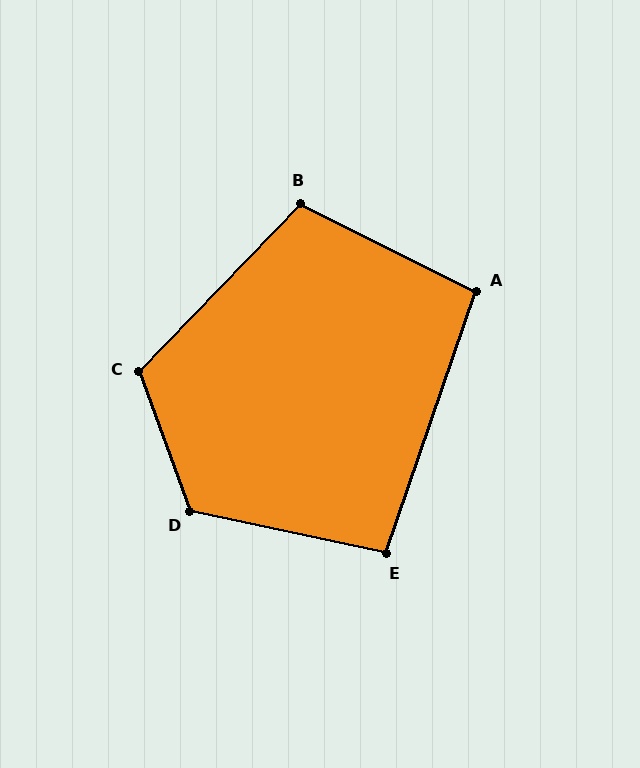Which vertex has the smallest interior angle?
E, at approximately 97 degrees.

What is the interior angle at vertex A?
Approximately 98 degrees (obtuse).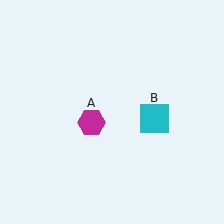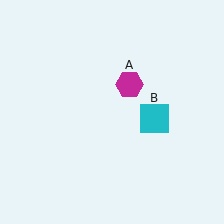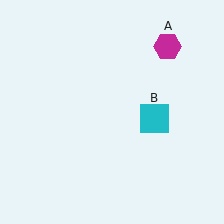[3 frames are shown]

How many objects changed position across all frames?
1 object changed position: magenta hexagon (object A).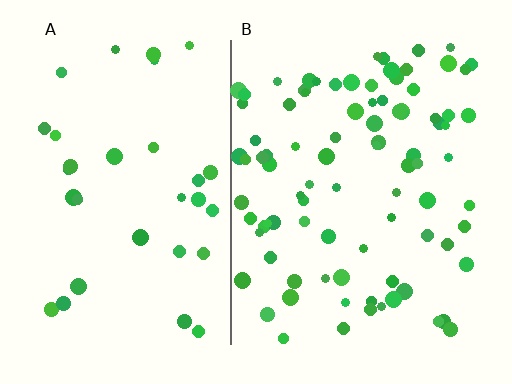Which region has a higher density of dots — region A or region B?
B (the right).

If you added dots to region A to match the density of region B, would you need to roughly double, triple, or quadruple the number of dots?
Approximately triple.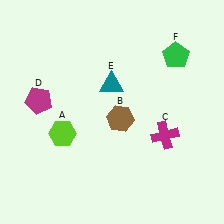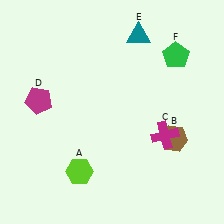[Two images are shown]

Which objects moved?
The objects that moved are: the lime hexagon (A), the brown hexagon (B), the teal triangle (E).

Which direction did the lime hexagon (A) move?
The lime hexagon (A) moved down.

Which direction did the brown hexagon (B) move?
The brown hexagon (B) moved right.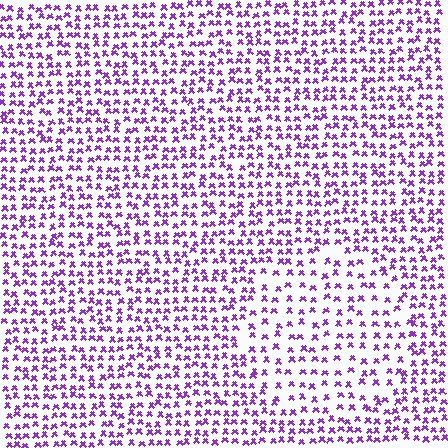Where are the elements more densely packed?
The elements are more densely packed outside the circle boundary.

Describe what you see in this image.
The image contains small purple elements arranged at two different densities. A circle-shaped region is visible where the elements are less densely packed than the surrounding area.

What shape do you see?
I see a circle.